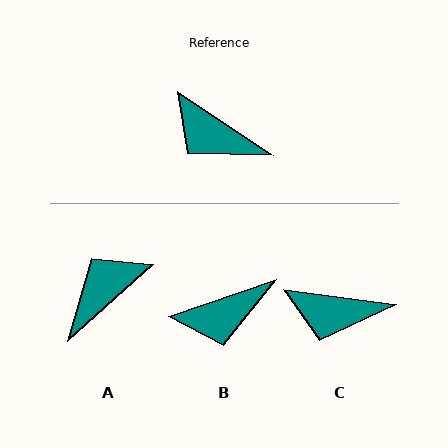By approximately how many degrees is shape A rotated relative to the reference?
Approximately 104 degrees clockwise.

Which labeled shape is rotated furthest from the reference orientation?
A, about 104 degrees away.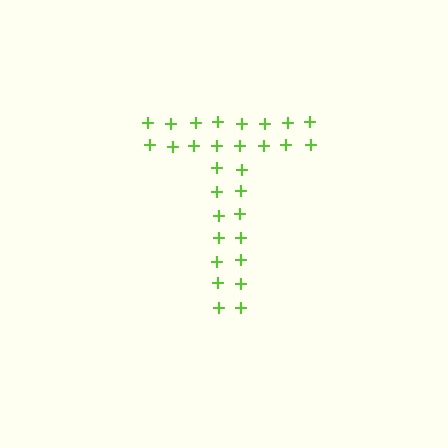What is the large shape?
The large shape is the letter T.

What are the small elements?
The small elements are plus signs.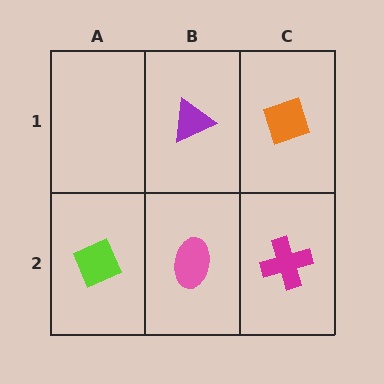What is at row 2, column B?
A pink ellipse.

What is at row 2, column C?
A magenta cross.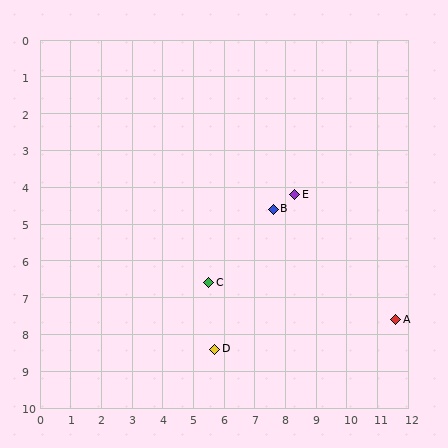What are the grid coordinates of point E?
Point E is at approximately (8.3, 4.2).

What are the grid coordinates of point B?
Point B is at approximately (7.6, 4.6).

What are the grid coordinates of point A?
Point A is at approximately (11.6, 7.6).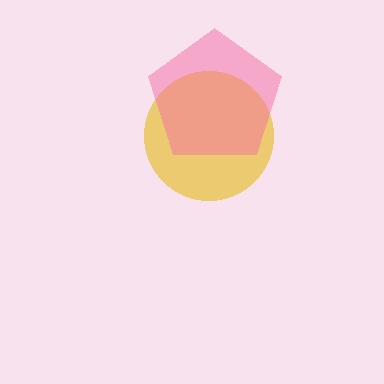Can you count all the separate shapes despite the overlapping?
Yes, there are 2 separate shapes.